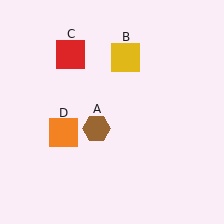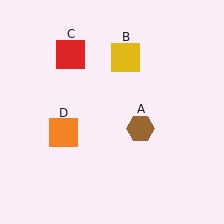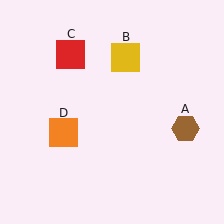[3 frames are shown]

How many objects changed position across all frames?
1 object changed position: brown hexagon (object A).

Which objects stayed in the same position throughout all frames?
Yellow square (object B) and red square (object C) and orange square (object D) remained stationary.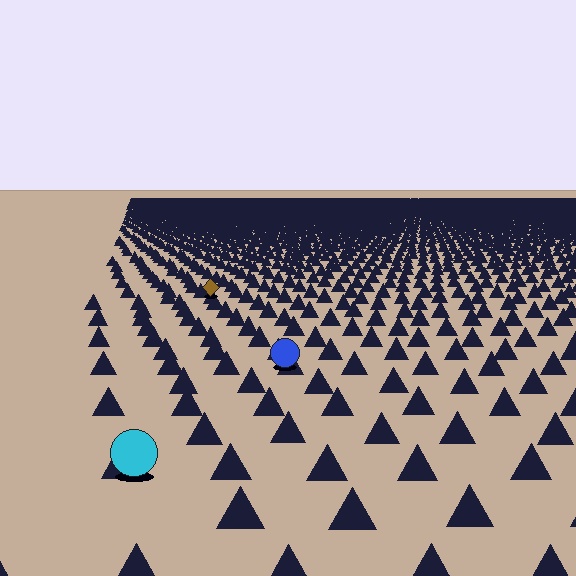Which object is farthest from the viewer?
The brown diamond is farthest from the viewer. It appears smaller and the ground texture around it is denser.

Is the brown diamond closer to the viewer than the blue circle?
No. The blue circle is closer — you can tell from the texture gradient: the ground texture is coarser near it.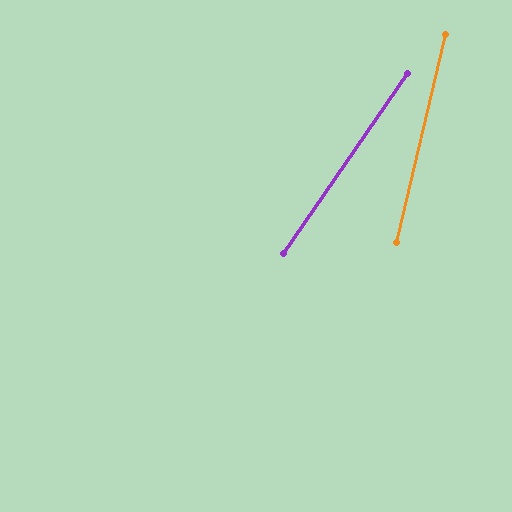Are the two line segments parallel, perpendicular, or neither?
Neither parallel nor perpendicular — they differ by about 21°.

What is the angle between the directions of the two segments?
Approximately 21 degrees.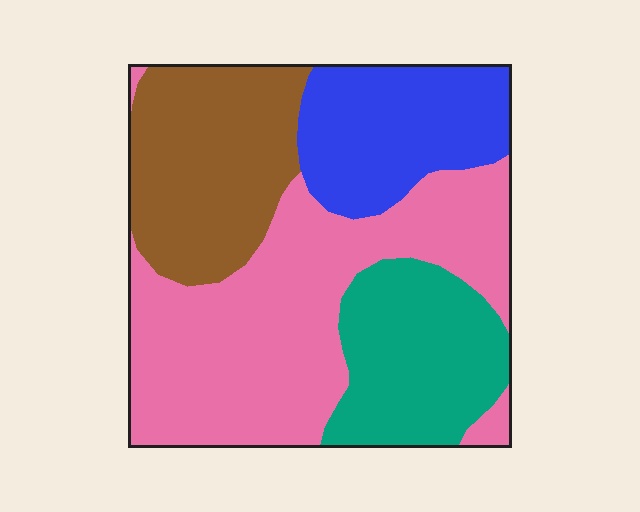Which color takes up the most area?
Pink, at roughly 40%.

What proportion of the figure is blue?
Blue covers 18% of the figure.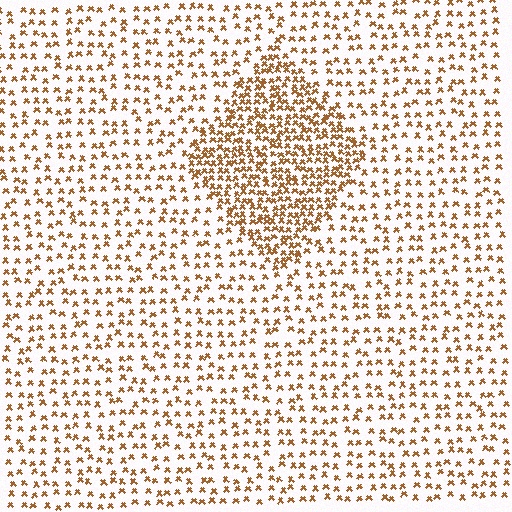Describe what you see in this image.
The image contains small brown elements arranged at two different densities. A diamond-shaped region is visible where the elements are more densely packed than the surrounding area.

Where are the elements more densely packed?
The elements are more densely packed inside the diamond boundary.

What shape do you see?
I see a diamond.